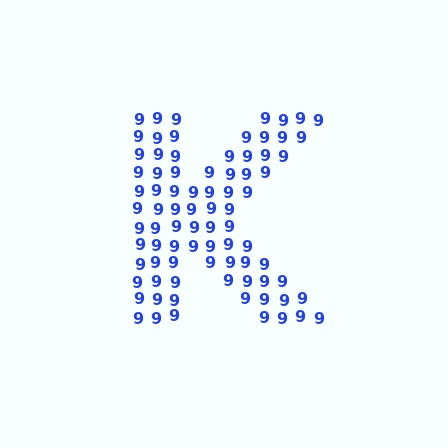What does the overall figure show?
The overall figure shows the letter K.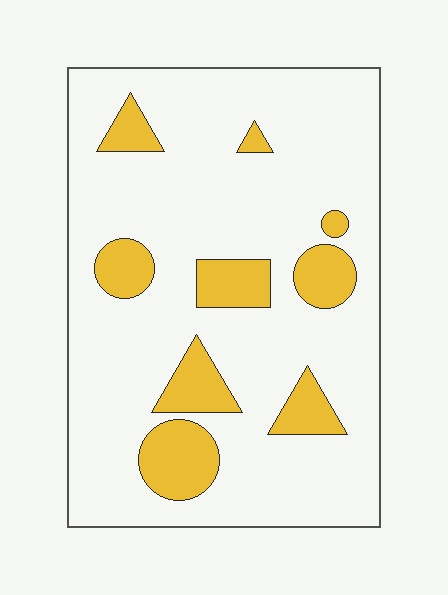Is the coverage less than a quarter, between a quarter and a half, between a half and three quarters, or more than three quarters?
Less than a quarter.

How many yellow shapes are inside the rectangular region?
9.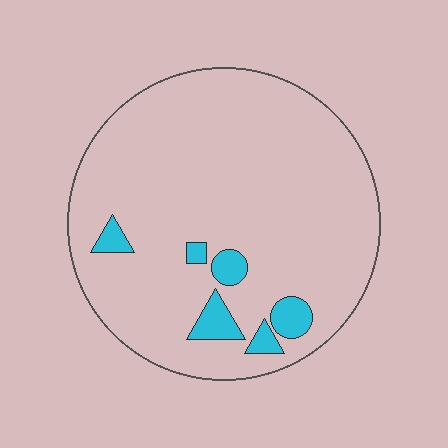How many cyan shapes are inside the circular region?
6.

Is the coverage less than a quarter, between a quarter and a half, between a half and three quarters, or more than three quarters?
Less than a quarter.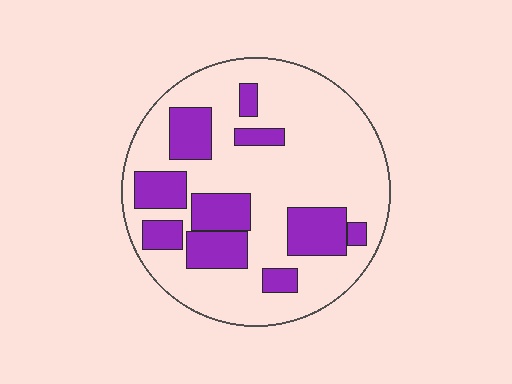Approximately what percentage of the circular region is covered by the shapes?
Approximately 30%.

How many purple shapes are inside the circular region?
10.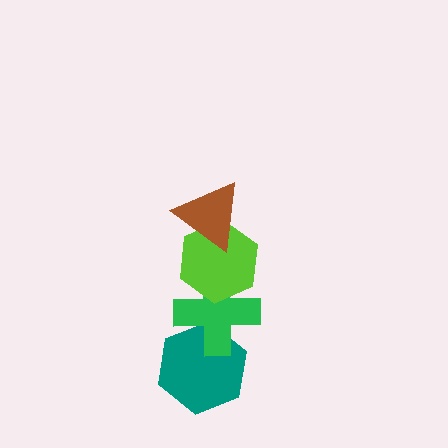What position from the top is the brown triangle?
The brown triangle is 1st from the top.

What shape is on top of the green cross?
The lime hexagon is on top of the green cross.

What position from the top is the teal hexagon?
The teal hexagon is 4th from the top.